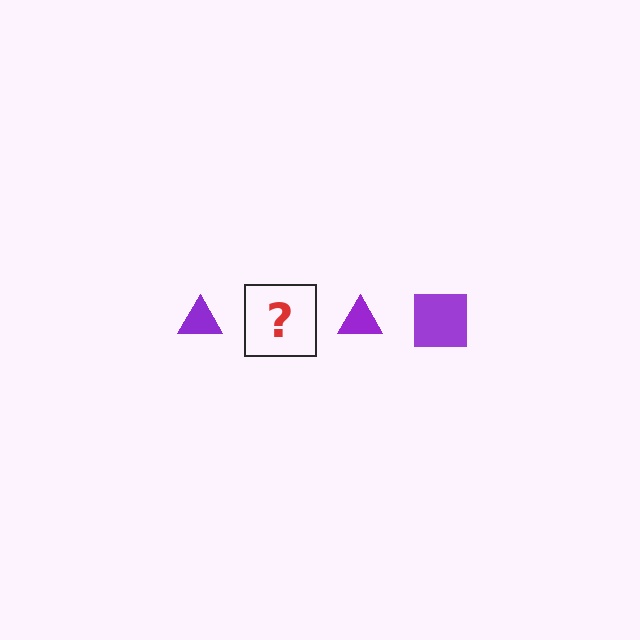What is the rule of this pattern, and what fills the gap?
The rule is that the pattern cycles through triangle, square shapes in purple. The gap should be filled with a purple square.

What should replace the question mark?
The question mark should be replaced with a purple square.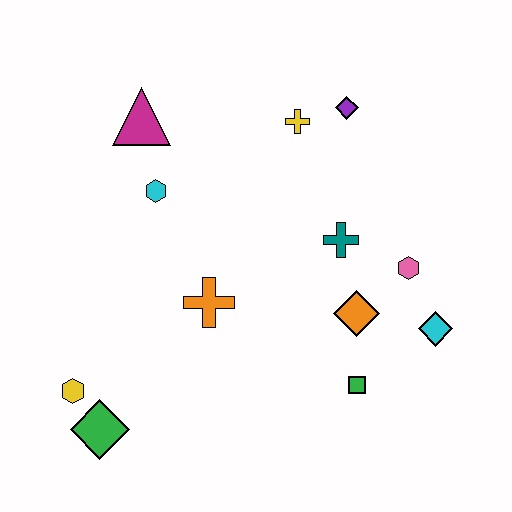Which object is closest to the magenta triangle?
The cyan hexagon is closest to the magenta triangle.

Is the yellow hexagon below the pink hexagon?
Yes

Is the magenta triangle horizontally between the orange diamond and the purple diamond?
No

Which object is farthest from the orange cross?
The purple diamond is farthest from the orange cross.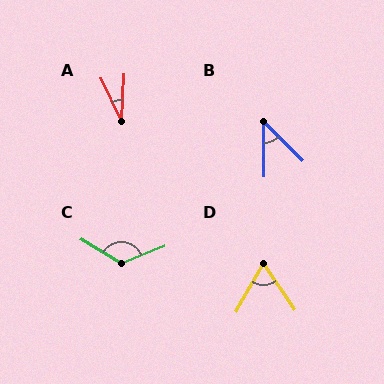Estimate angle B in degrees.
Approximately 44 degrees.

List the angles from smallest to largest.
A (28°), B (44°), D (65°), C (126°).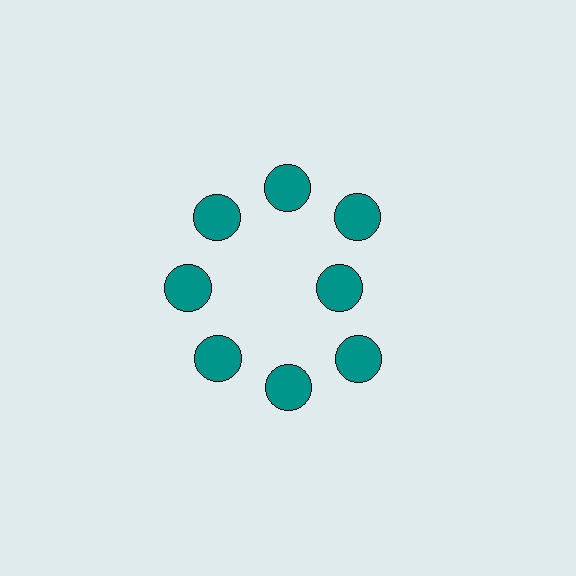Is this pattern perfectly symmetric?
No. The 8 teal circles are arranged in a ring, but one element near the 3 o'clock position is pulled inward toward the center, breaking the 8-fold rotational symmetry.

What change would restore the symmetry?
The symmetry would be restored by moving it outward, back onto the ring so that all 8 circles sit at equal angles and equal distance from the center.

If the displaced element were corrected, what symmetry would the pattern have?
It would have 8-fold rotational symmetry — the pattern would map onto itself every 45 degrees.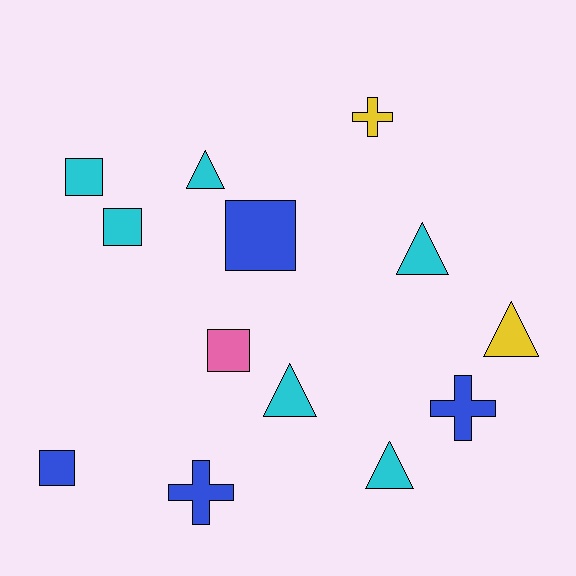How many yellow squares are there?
There are no yellow squares.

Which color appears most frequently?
Cyan, with 6 objects.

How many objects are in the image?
There are 13 objects.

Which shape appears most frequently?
Square, with 5 objects.